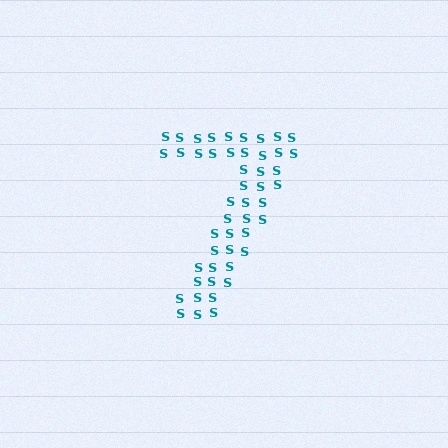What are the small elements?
The small elements are letter S's.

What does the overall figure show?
The overall figure shows the digit 7.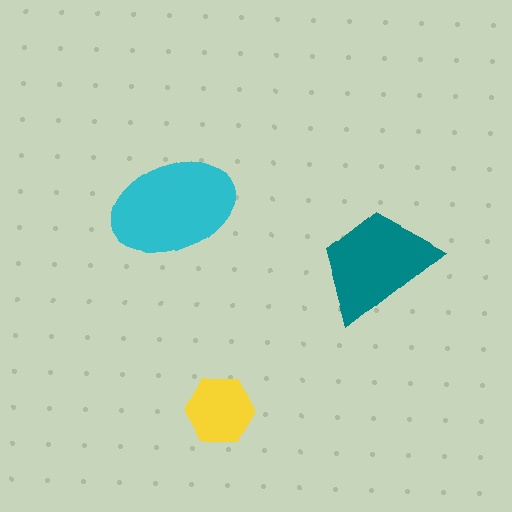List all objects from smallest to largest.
The yellow hexagon, the teal trapezoid, the cyan ellipse.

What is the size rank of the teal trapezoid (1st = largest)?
2nd.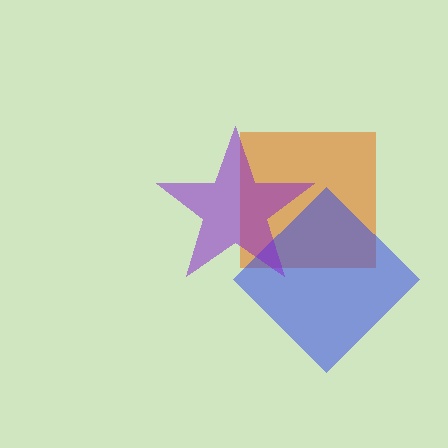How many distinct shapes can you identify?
There are 3 distinct shapes: an orange square, a blue diamond, a purple star.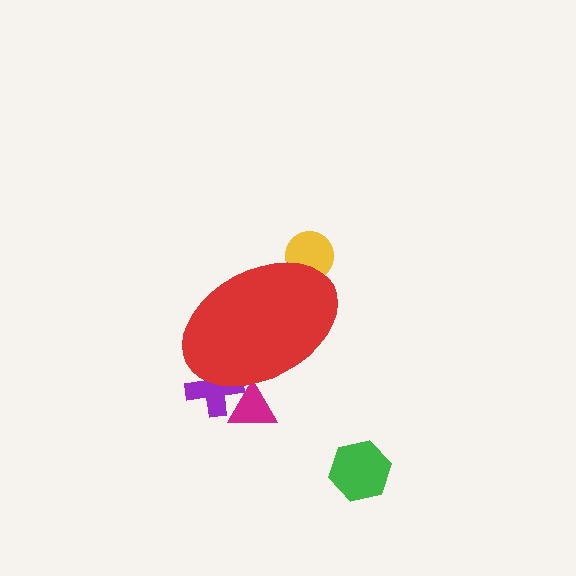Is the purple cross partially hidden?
Yes, the purple cross is partially hidden behind the red ellipse.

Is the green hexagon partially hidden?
No, the green hexagon is fully visible.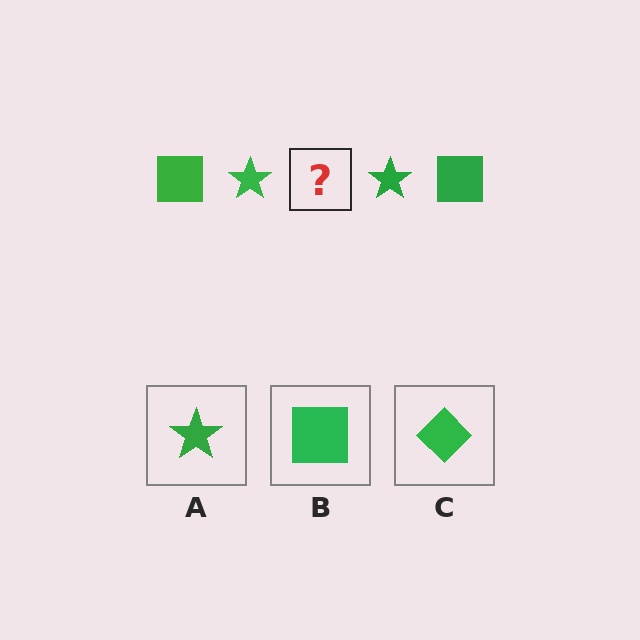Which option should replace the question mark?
Option B.